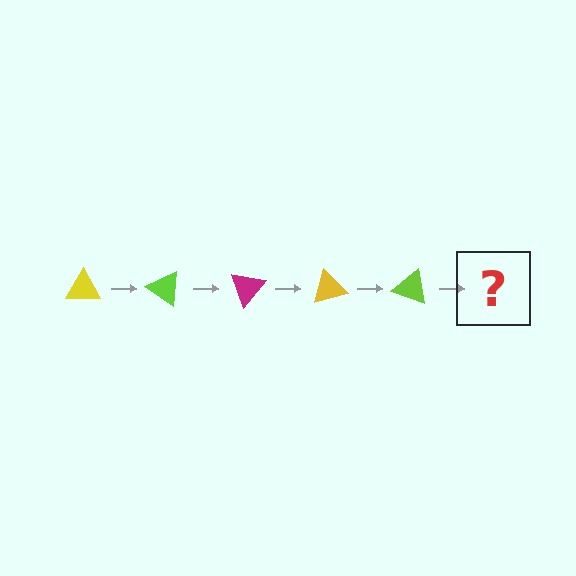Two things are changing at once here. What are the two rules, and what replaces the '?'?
The two rules are that it rotates 35 degrees each step and the color cycles through yellow, lime, and magenta. The '?' should be a magenta triangle, rotated 175 degrees from the start.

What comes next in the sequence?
The next element should be a magenta triangle, rotated 175 degrees from the start.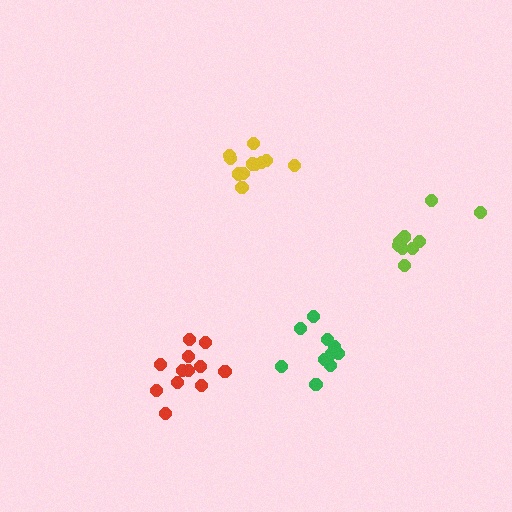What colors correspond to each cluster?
The clusters are colored: yellow, red, green, lime.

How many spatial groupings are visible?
There are 4 spatial groupings.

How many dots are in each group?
Group 1: 11 dots, Group 2: 12 dots, Group 3: 10 dots, Group 4: 9 dots (42 total).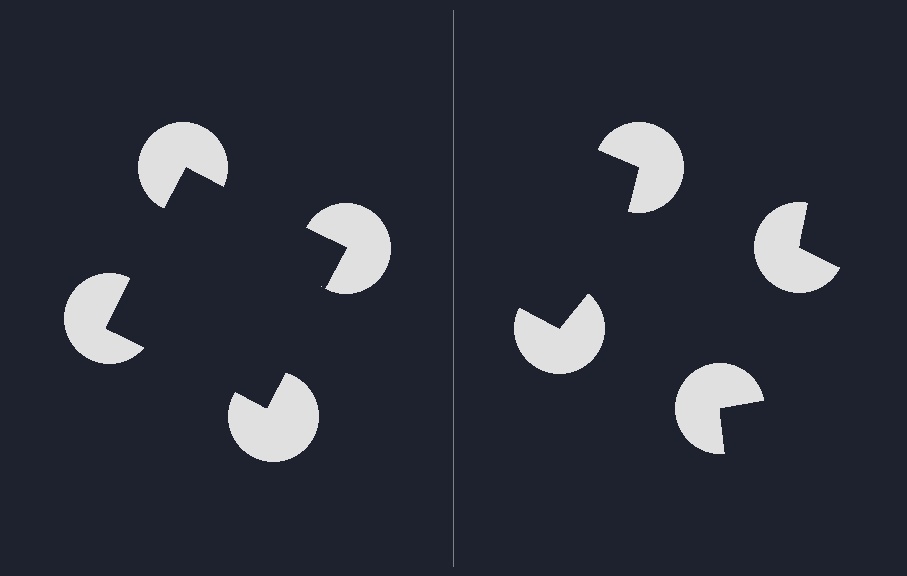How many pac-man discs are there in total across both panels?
8 — 4 on each side.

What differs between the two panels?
The pac-man discs are positioned identically on both sides; only the wedge orientations differ. On the left they align to a square; on the right they are misaligned.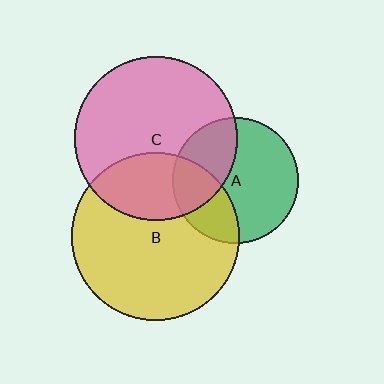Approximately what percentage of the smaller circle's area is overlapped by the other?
Approximately 35%.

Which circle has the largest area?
Circle B (yellow).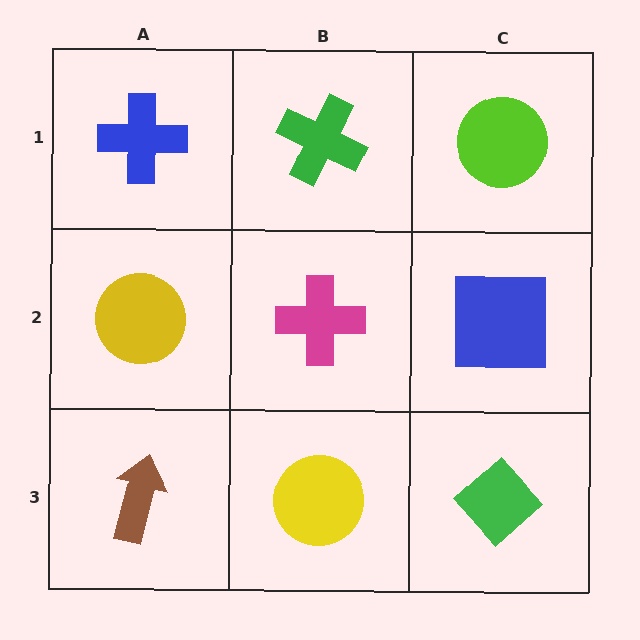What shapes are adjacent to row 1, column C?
A blue square (row 2, column C), a green cross (row 1, column B).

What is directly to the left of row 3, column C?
A yellow circle.